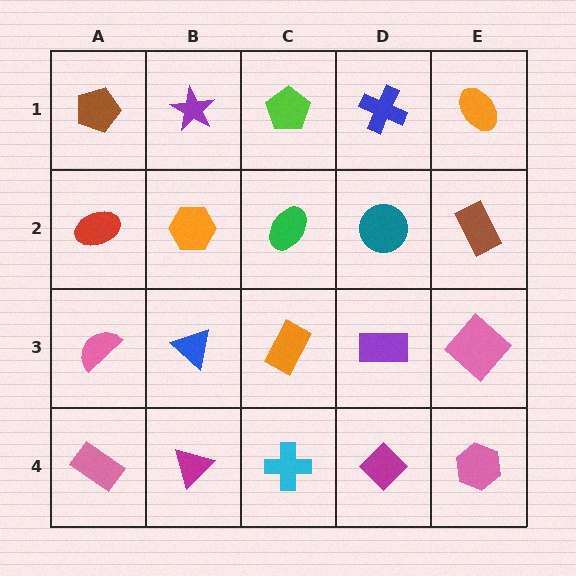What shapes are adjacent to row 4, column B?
A blue triangle (row 3, column B), a pink rectangle (row 4, column A), a cyan cross (row 4, column C).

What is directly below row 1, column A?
A red ellipse.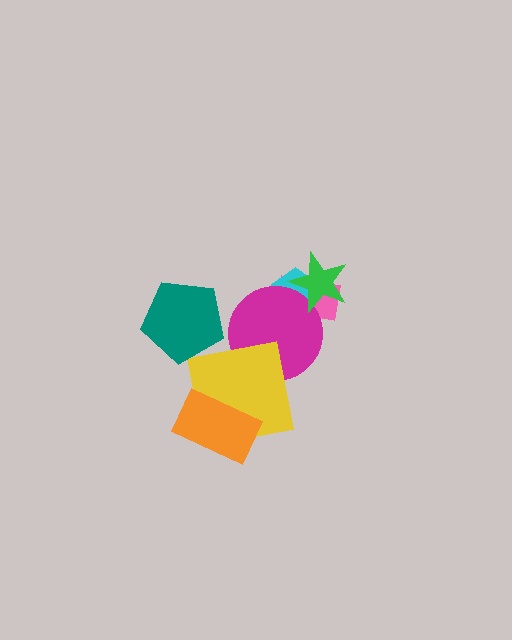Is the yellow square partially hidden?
Yes, it is partially covered by another shape.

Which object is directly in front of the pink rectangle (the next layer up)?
The cyan pentagon is directly in front of the pink rectangle.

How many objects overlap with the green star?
3 objects overlap with the green star.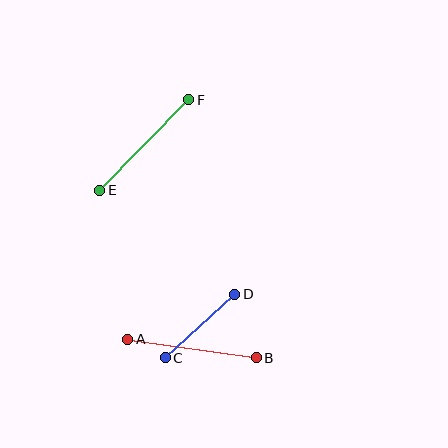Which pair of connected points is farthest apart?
Points A and B are farthest apart.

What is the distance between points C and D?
The distance is approximately 94 pixels.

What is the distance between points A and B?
The distance is approximately 130 pixels.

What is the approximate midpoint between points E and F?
The midpoint is at approximately (144, 145) pixels.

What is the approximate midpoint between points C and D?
The midpoint is at approximately (200, 326) pixels.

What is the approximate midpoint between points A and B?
The midpoint is at approximately (192, 348) pixels.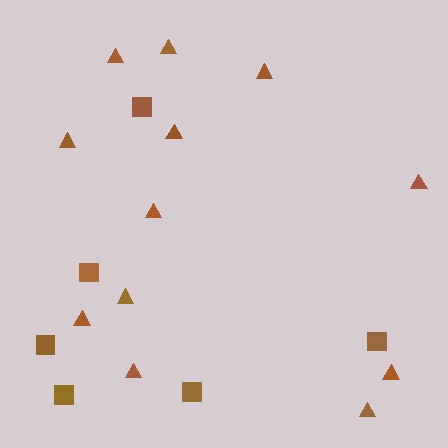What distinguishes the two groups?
There are 2 groups: one group of triangles (12) and one group of squares (6).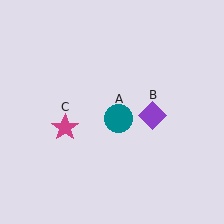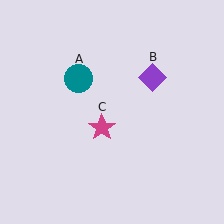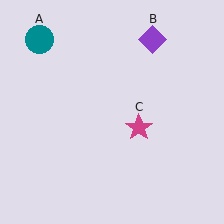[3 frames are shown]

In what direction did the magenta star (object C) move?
The magenta star (object C) moved right.